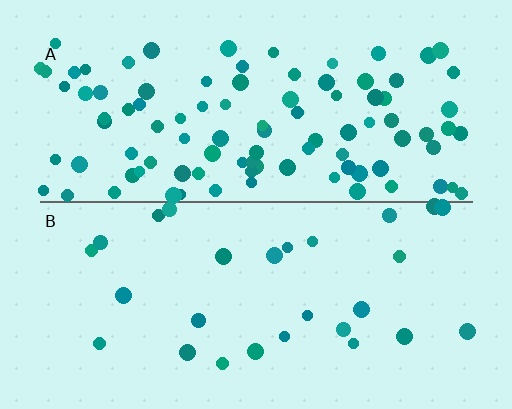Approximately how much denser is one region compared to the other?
Approximately 3.6× — region A over region B.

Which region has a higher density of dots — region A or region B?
A (the top).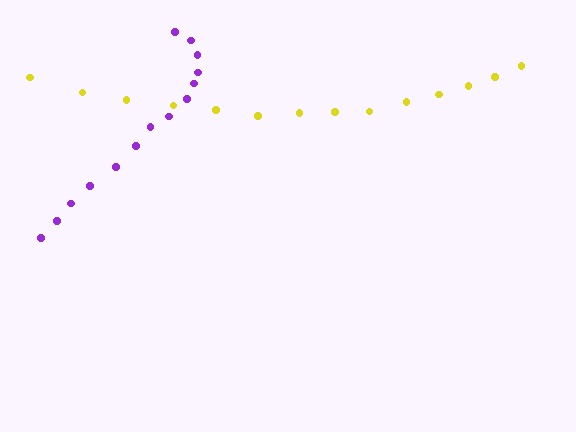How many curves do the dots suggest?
There are 2 distinct paths.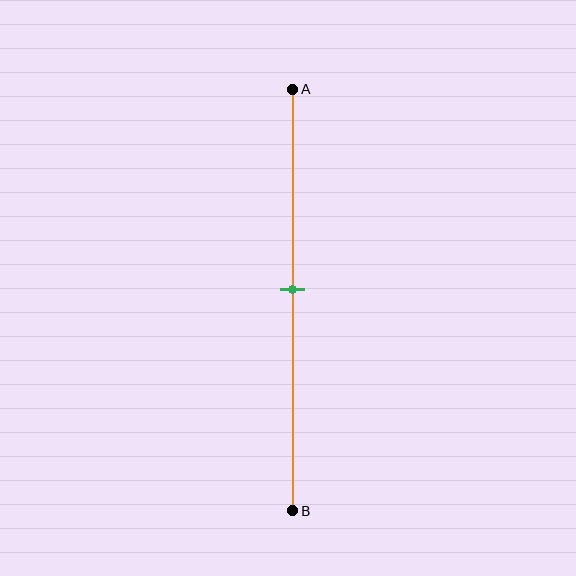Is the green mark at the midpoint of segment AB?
Yes, the mark is approximately at the midpoint.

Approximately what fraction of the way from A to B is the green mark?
The green mark is approximately 50% of the way from A to B.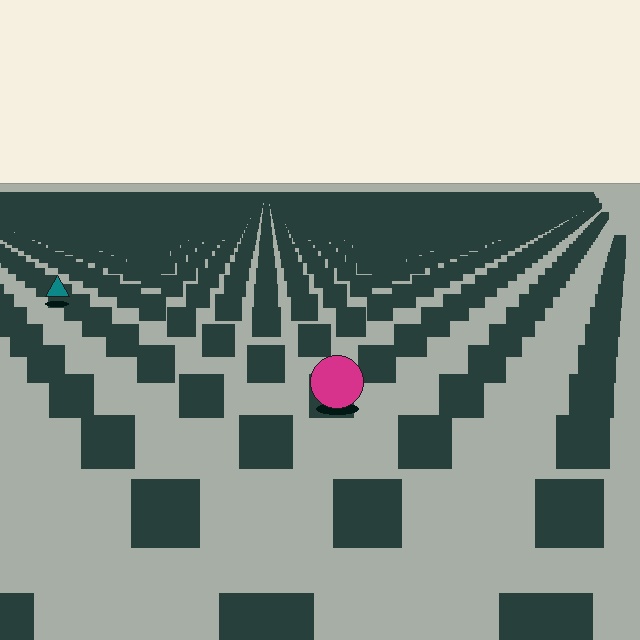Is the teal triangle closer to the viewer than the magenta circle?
No. The magenta circle is closer — you can tell from the texture gradient: the ground texture is coarser near it.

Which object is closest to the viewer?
The magenta circle is closest. The texture marks near it are larger and more spread out.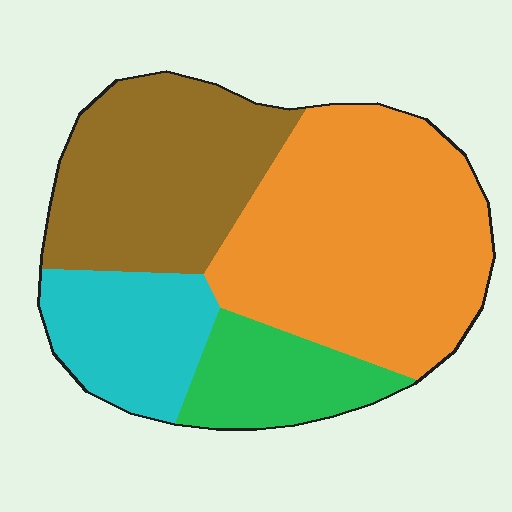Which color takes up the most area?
Orange, at roughly 45%.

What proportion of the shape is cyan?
Cyan takes up less than a quarter of the shape.